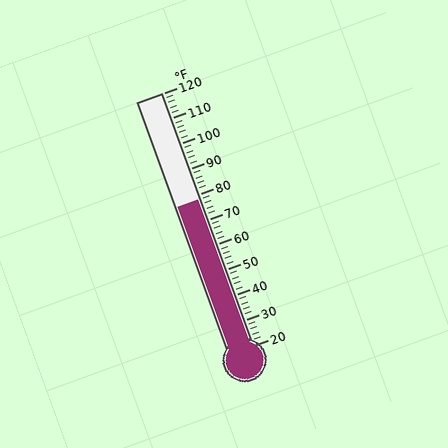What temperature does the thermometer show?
The thermometer shows approximately 78°F.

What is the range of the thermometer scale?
The thermometer scale ranges from 20°F to 120°F.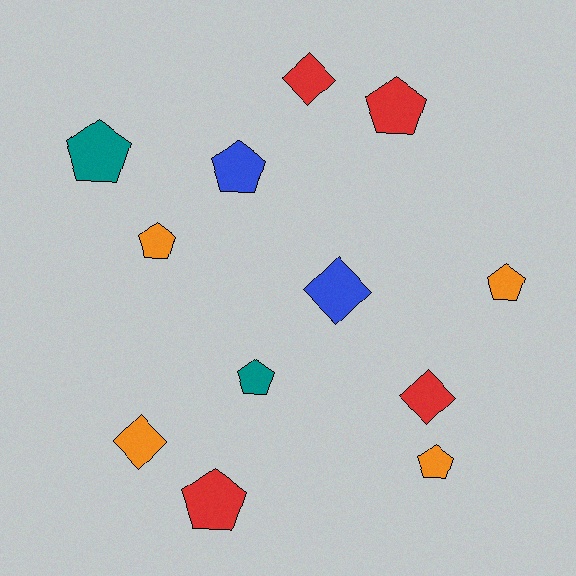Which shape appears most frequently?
Pentagon, with 8 objects.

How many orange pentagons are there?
There are 3 orange pentagons.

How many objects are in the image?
There are 12 objects.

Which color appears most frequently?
Orange, with 4 objects.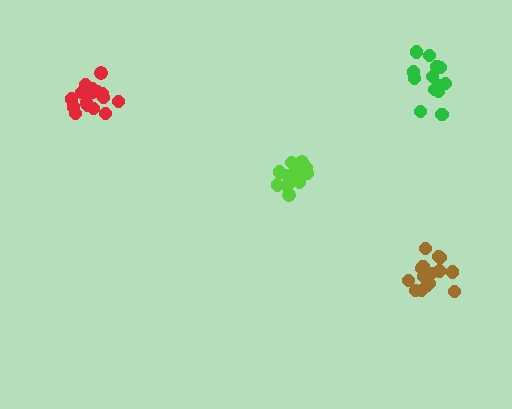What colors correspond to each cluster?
The clusters are colored: red, lime, brown, green.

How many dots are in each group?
Group 1: 17 dots, Group 2: 13 dots, Group 3: 17 dots, Group 4: 13 dots (60 total).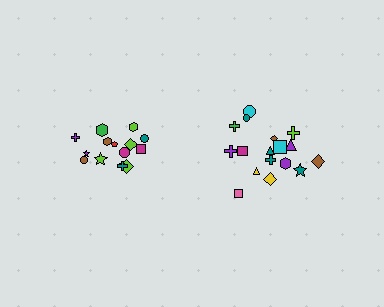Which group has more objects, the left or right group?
The right group.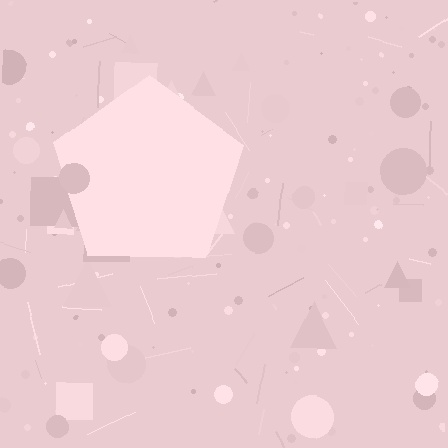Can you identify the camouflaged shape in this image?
The camouflaged shape is a pentagon.